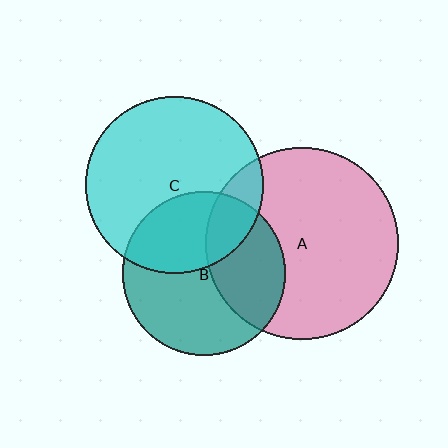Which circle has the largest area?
Circle A (pink).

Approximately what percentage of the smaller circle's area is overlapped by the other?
Approximately 35%.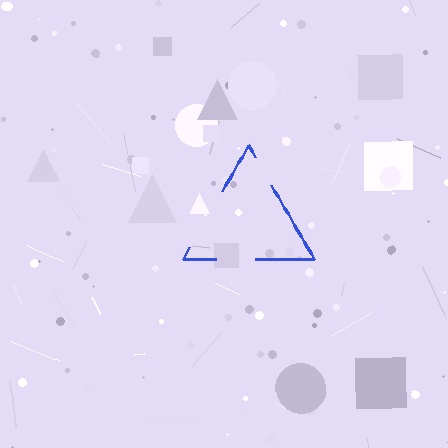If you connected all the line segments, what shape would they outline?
They would outline a triangle.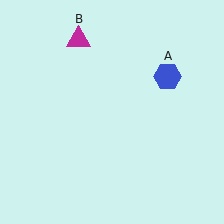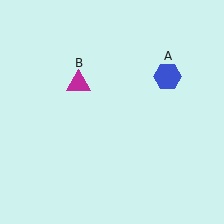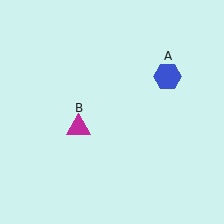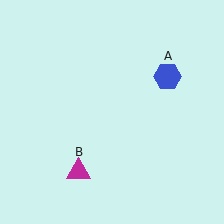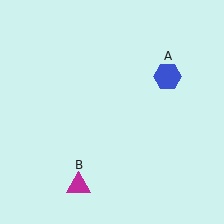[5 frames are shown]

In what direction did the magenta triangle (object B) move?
The magenta triangle (object B) moved down.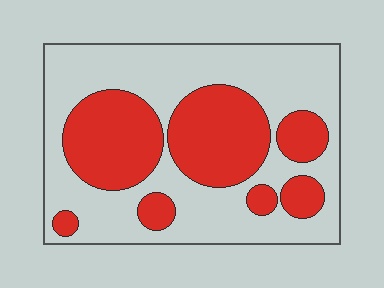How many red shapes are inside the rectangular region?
7.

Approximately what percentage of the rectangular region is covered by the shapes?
Approximately 40%.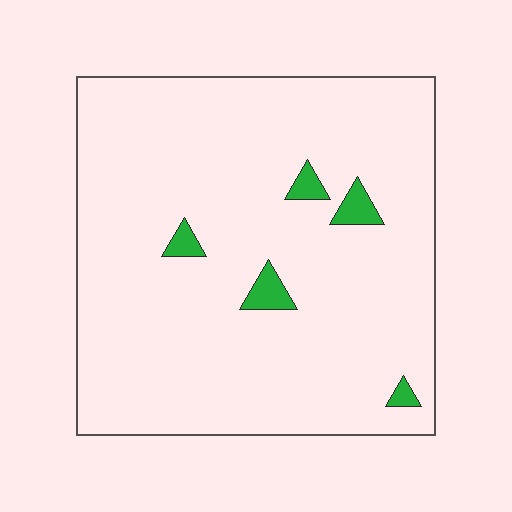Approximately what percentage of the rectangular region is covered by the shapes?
Approximately 5%.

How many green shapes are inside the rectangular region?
5.